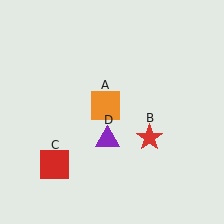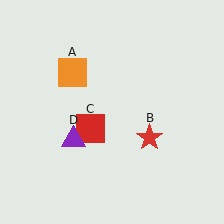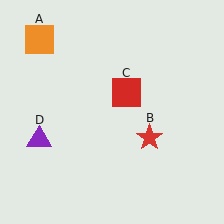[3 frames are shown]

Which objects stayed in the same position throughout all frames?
Red star (object B) remained stationary.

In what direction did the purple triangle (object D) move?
The purple triangle (object D) moved left.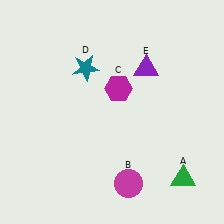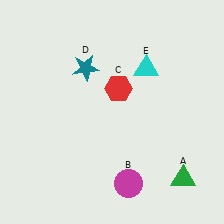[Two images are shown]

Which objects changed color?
C changed from magenta to red. E changed from purple to cyan.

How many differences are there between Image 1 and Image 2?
There are 2 differences between the two images.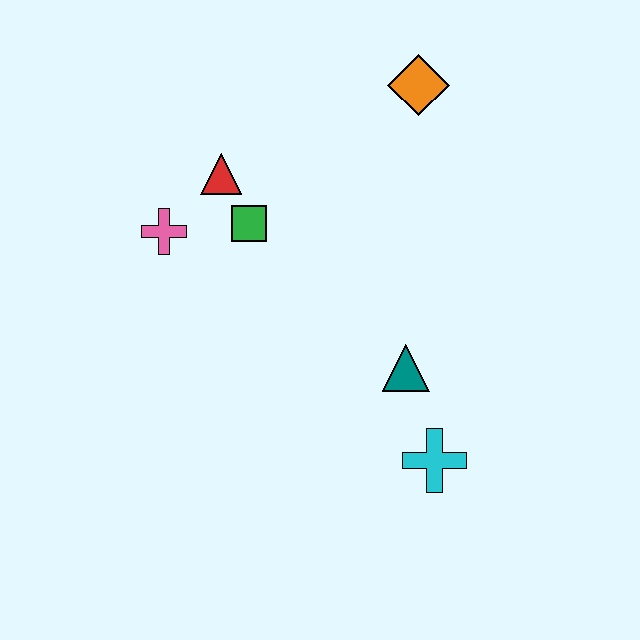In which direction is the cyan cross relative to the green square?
The cyan cross is below the green square.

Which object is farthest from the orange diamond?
The cyan cross is farthest from the orange diamond.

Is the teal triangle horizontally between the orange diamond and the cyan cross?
No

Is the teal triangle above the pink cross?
No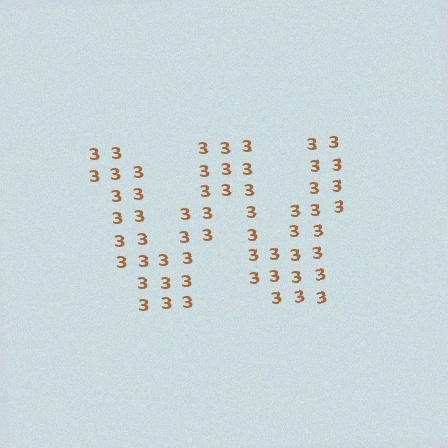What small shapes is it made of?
It is made of small digit 3's.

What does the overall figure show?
The overall figure shows the letter W.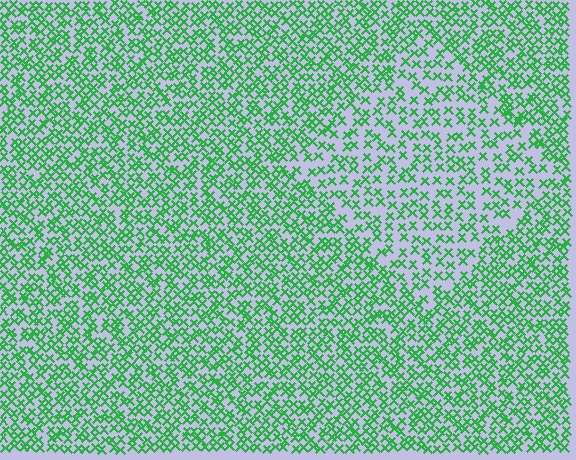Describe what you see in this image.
The image contains small green elements arranged at two different densities. A diamond-shaped region is visible where the elements are less densely packed than the surrounding area.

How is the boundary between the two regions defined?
The boundary is defined by a change in element density (approximately 1.7x ratio). All elements are the same color, size, and shape.